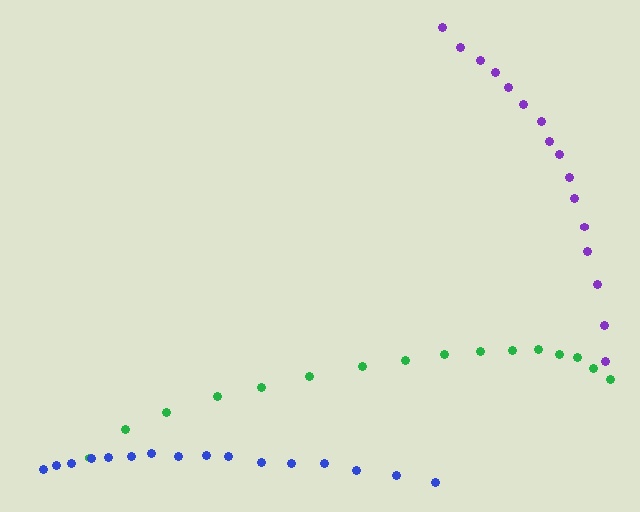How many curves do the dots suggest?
There are 3 distinct paths.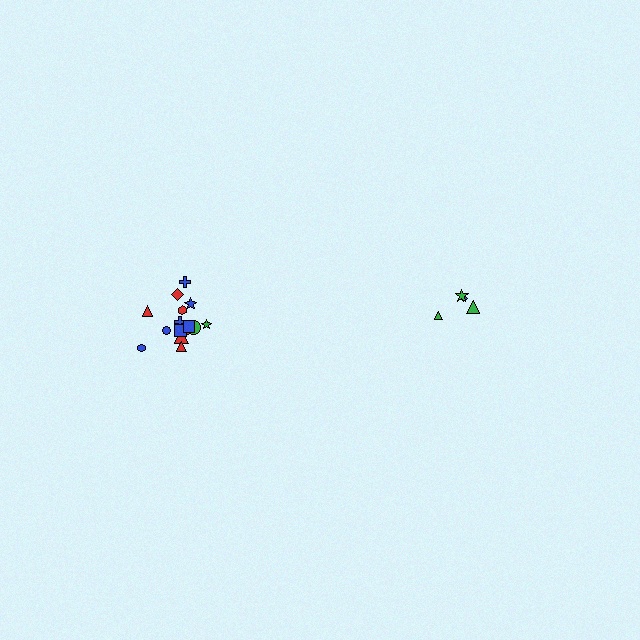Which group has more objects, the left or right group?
The left group.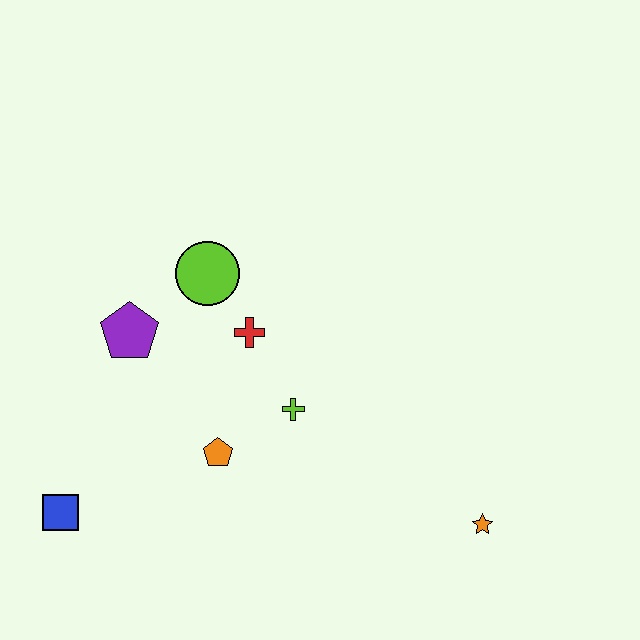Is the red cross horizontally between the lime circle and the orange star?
Yes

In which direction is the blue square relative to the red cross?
The blue square is to the left of the red cross.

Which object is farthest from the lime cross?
The blue square is farthest from the lime cross.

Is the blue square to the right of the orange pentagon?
No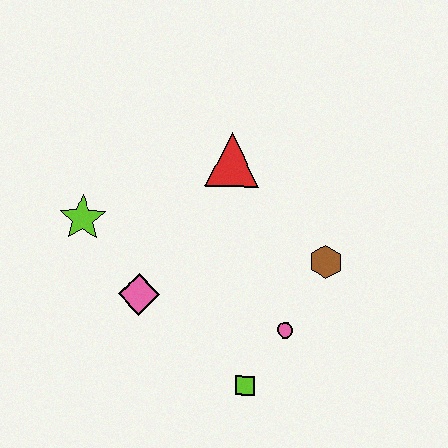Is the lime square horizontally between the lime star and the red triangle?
No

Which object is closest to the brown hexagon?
The pink circle is closest to the brown hexagon.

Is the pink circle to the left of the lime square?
No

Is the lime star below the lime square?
No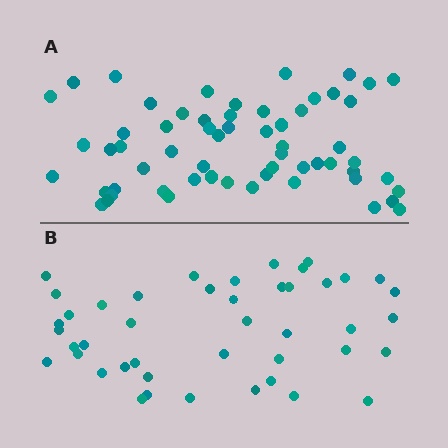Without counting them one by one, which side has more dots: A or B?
Region A (the top region) has more dots.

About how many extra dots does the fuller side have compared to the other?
Region A has approximately 15 more dots than region B.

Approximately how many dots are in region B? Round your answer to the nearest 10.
About 40 dots. (The exact count is 44, which rounds to 40.)